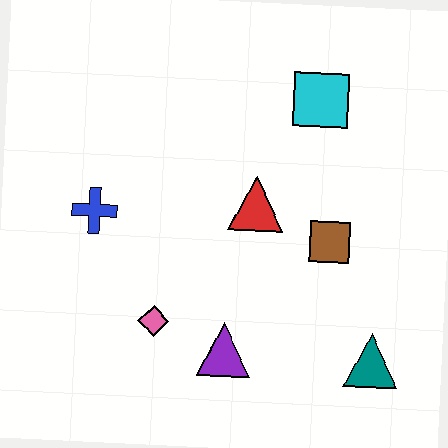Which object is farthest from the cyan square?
The pink diamond is farthest from the cyan square.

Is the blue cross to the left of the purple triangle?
Yes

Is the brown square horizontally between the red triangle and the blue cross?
No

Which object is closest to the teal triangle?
The brown square is closest to the teal triangle.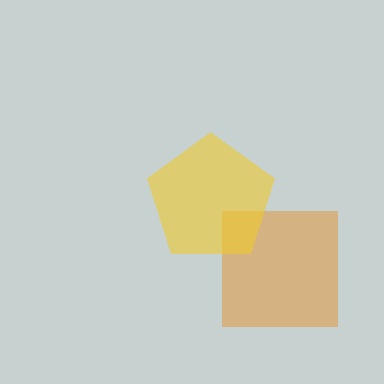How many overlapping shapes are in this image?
There are 2 overlapping shapes in the image.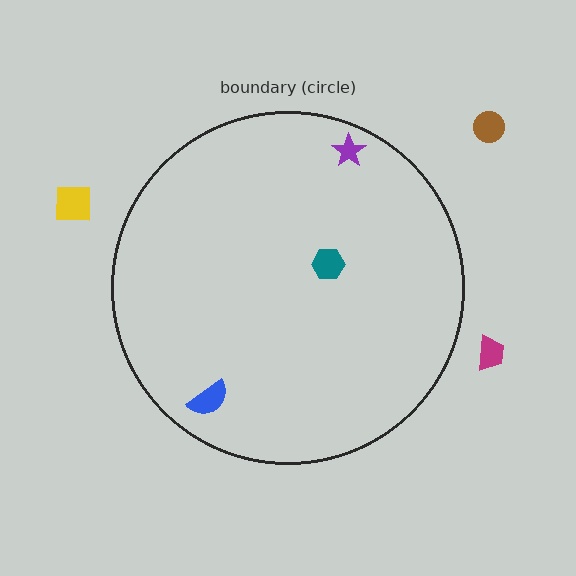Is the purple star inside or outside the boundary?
Inside.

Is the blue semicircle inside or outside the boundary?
Inside.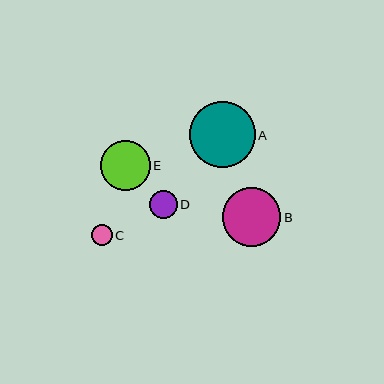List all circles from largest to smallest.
From largest to smallest: A, B, E, D, C.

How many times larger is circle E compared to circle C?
Circle E is approximately 2.4 times the size of circle C.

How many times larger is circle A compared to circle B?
Circle A is approximately 1.1 times the size of circle B.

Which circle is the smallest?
Circle C is the smallest with a size of approximately 21 pixels.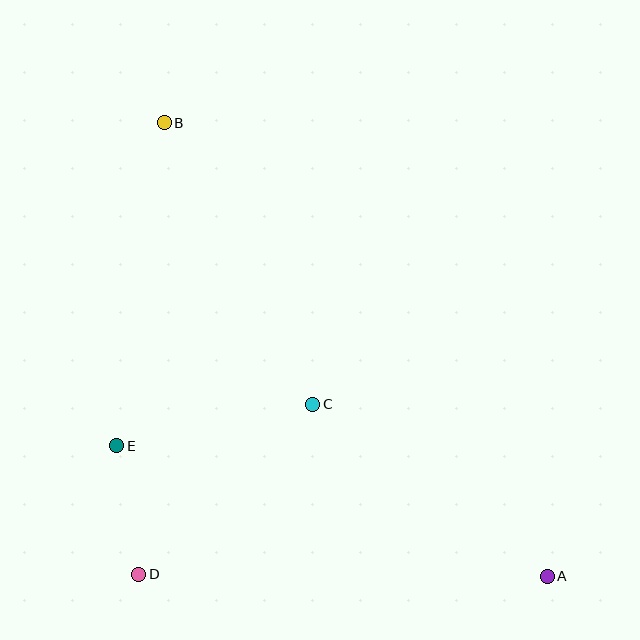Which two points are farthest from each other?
Points A and B are farthest from each other.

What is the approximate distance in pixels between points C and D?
The distance between C and D is approximately 243 pixels.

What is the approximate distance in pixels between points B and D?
The distance between B and D is approximately 452 pixels.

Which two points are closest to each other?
Points D and E are closest to each other.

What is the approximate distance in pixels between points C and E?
The distance between C and E is approximately 200 pixels.